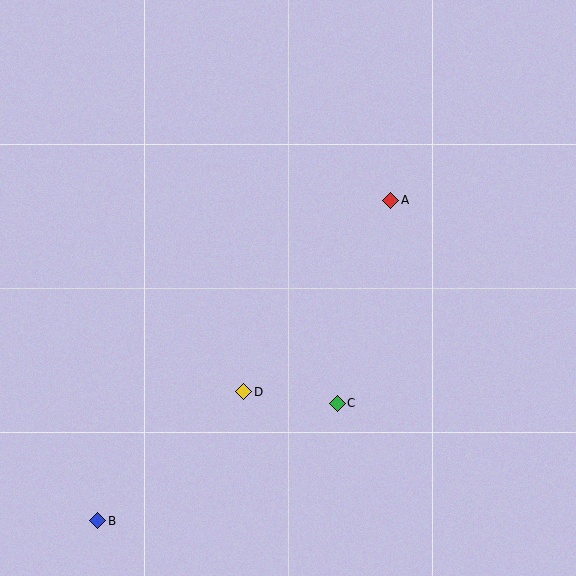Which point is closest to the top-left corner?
Point A is closest to the top-left corner.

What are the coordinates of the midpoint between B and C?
The midpoint between B and C is at (218, 462).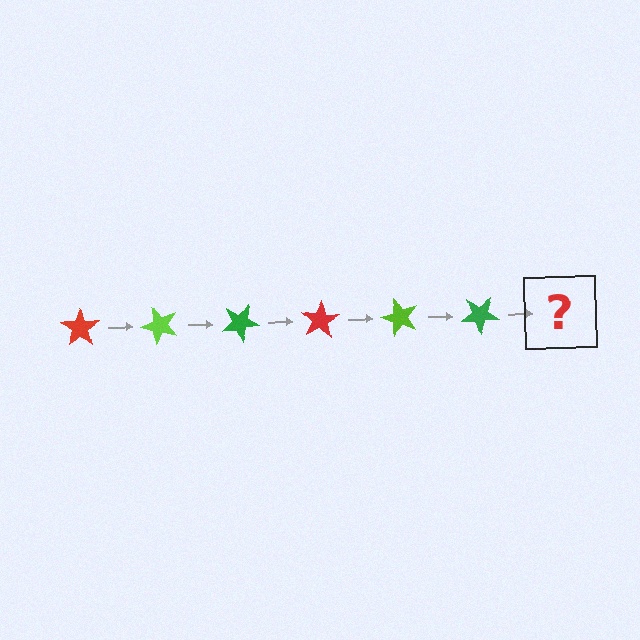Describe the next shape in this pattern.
It should be a red star, rotated 300 degrees from the start.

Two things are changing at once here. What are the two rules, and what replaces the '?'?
The two rules are that it rotates 50 degrees each step and the color cycles through red, lime, and green. The '?' should be a red star, rotated 300 degrees from the start.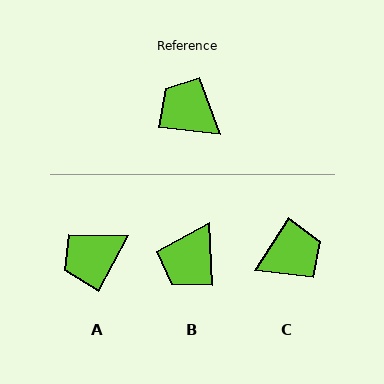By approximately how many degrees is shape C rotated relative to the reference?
Approximately 117 degrees clockwise.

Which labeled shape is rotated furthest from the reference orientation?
C, about 117 degrees away.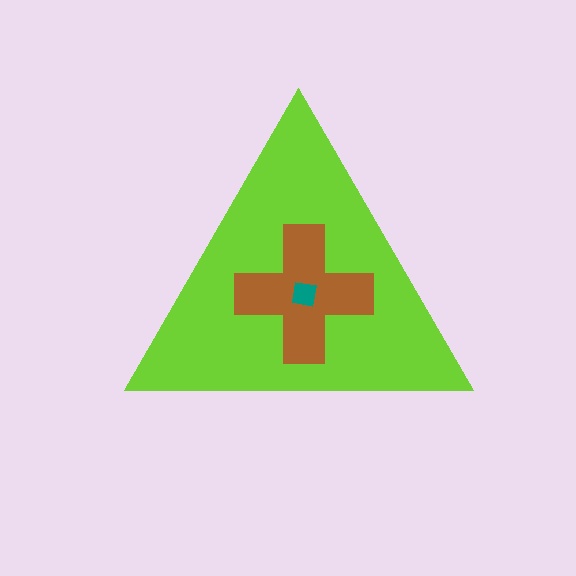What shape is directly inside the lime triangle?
The brown cross.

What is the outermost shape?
The lime triangle.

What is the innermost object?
The teal square.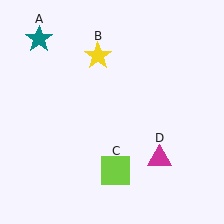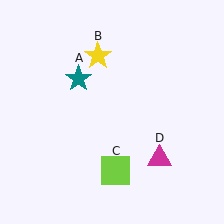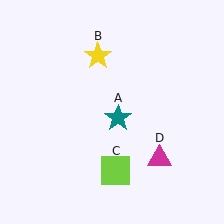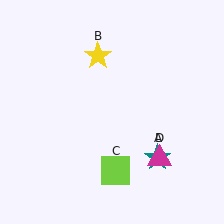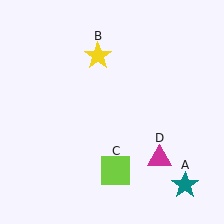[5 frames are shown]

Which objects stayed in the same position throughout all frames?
Yellow star (object B) and lime square (object C) and magenta triangle (object D) remained stationary.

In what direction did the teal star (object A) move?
The teal star (object A) moved down and to the right.